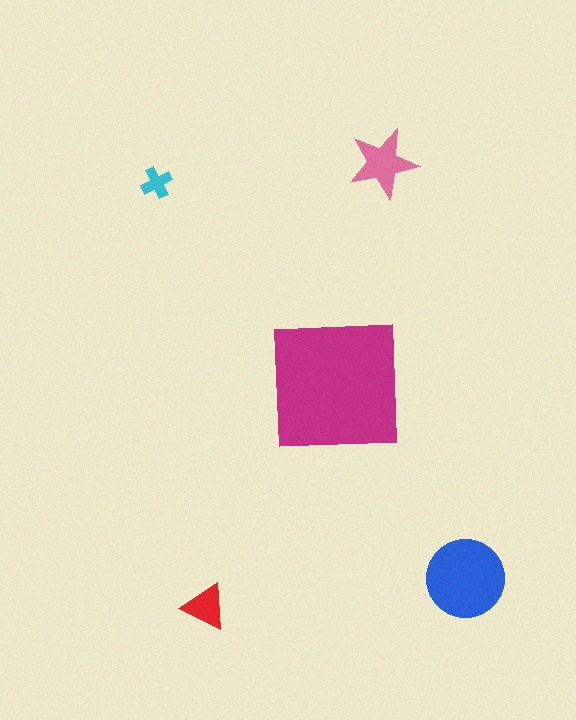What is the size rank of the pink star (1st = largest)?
3rd.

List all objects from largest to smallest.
The magenta square, the blue circle, the pink star, the red triangle, the cyan cross.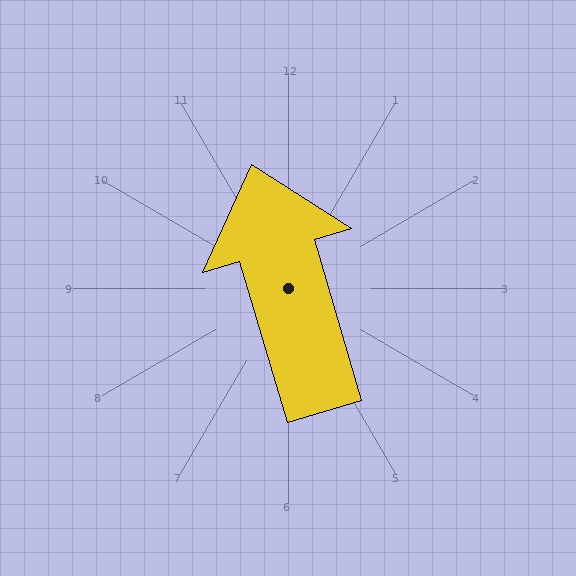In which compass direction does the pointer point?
North.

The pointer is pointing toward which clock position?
Roughly 11 o'clock.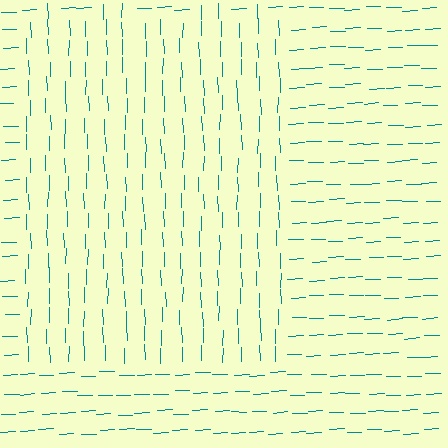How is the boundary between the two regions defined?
The boundary is defined purely by a change in line orientation (approximately 88 degrees difference). All lines are the same color and thickness.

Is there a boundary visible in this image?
Yes, there is a texture boundary formed by a change in line orientation.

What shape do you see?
I see a rectangle.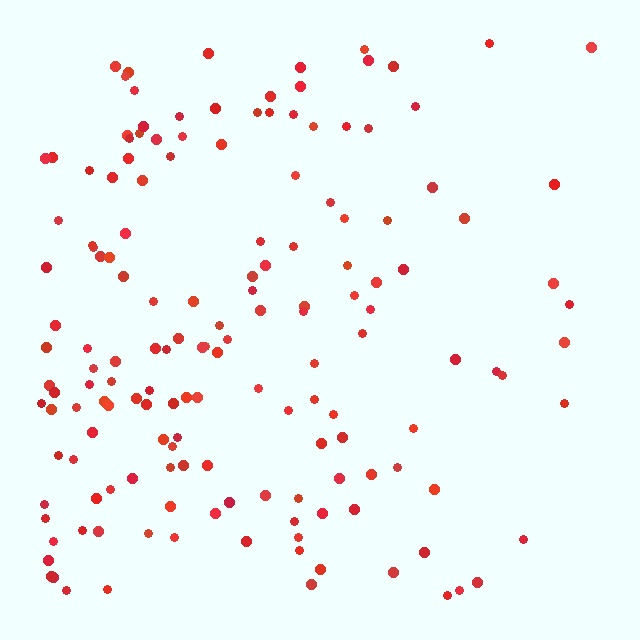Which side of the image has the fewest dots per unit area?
The right.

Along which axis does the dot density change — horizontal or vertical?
Horizontal.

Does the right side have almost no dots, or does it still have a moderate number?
Still a moderate number, just noticeably fewer than the left.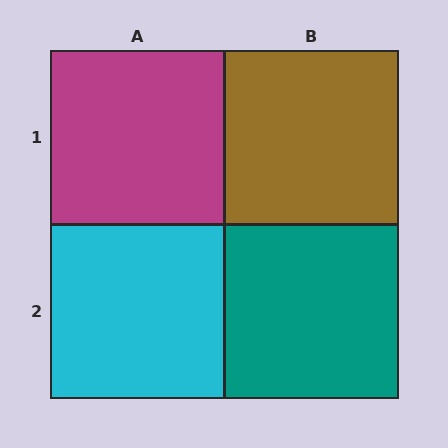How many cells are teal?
1 cell is teal.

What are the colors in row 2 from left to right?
Cyan, teal.